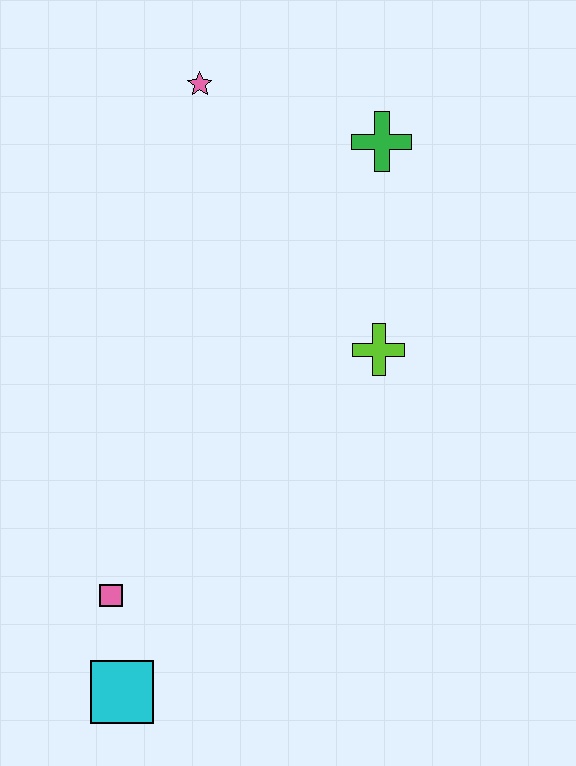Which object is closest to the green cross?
The pink star is closest to the green cross.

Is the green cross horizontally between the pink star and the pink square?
No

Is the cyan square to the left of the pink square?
No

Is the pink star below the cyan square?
No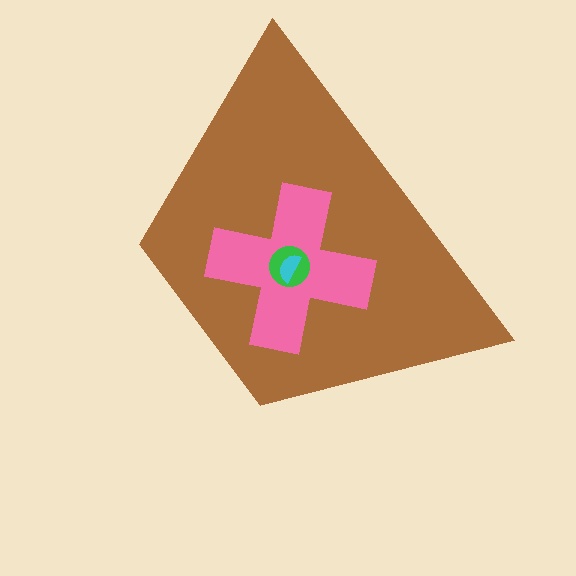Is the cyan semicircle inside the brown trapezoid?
Yes.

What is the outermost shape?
The brown trapezoid.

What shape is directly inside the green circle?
The cyan semicircle.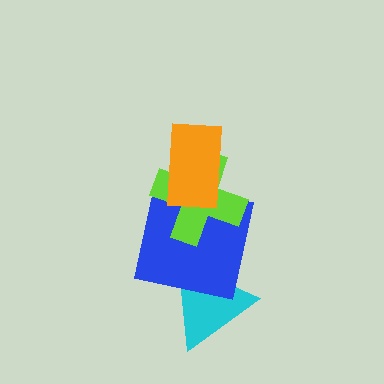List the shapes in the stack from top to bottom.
From top to bottom: the orange rectangle, the lime cross, the blue square, the cyan triangle.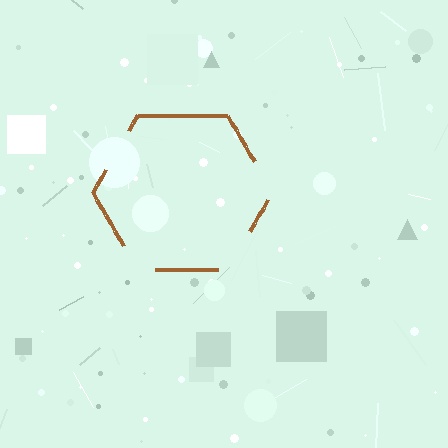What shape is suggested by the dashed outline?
The dashed outline suggests a hexagon.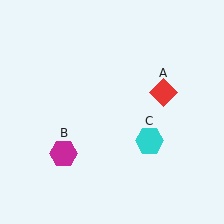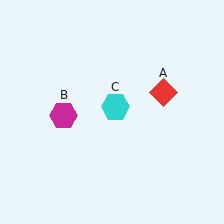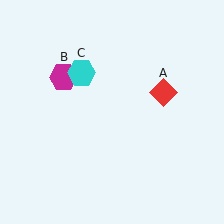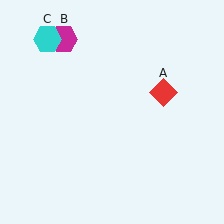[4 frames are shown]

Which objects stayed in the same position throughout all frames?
Red diamond (object A) remained stationary.